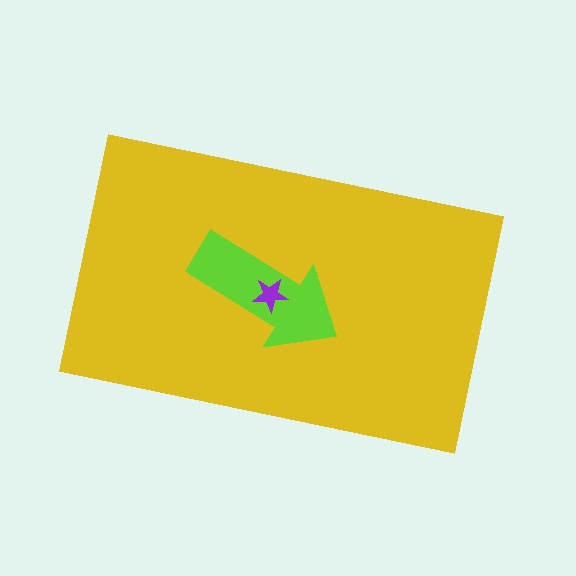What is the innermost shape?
The purple star.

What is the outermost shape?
The yellow rectangle.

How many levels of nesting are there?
3.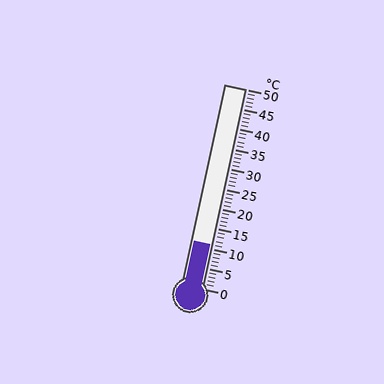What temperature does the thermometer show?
The thermometer shows approximately 11°C.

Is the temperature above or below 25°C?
The temperature is below 25°C.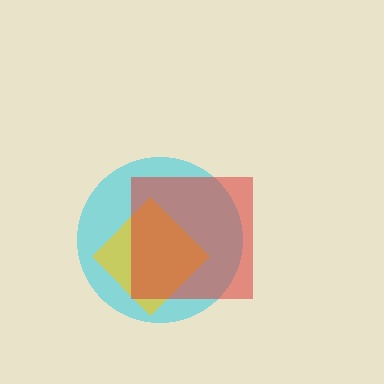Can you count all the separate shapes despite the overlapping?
Yes, there are 3 separate shapes.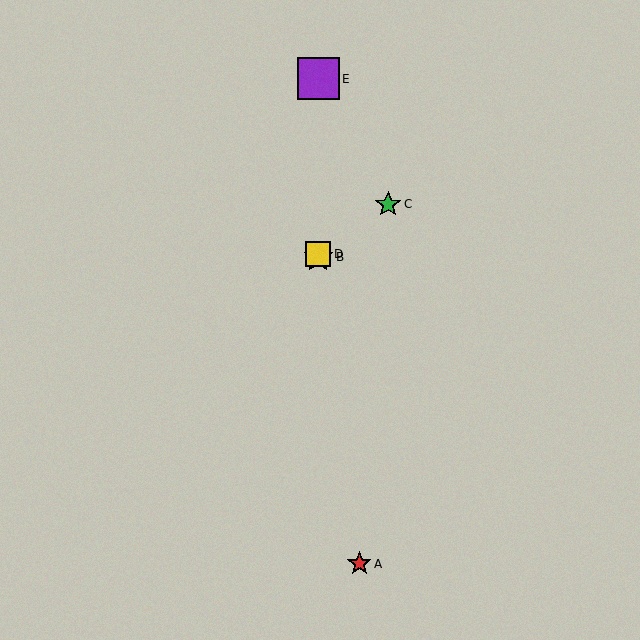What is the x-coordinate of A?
Object A is at x≈360.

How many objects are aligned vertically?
3 objects (B, D, E) are aligned vertically.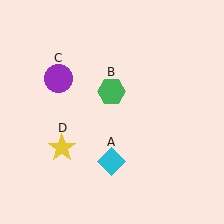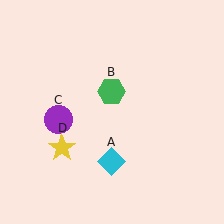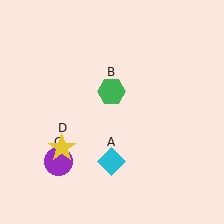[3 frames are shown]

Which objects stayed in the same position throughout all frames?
Cyan diamond (object A) and green hexagon (object B) and yellow star (object D) remained stationary.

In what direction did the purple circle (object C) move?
The purple circle (object C) moved down.